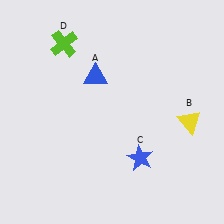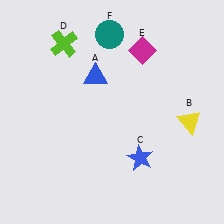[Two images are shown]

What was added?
A magenta diamond (E), a teal circle (F) were added in Image 2.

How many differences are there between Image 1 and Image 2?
There are 2 differences between the two images.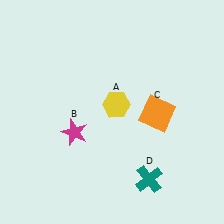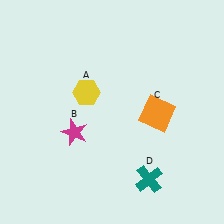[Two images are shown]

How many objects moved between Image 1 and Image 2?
1 object moved between the two images.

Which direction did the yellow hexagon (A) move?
The yellow hexagon (A) moved left.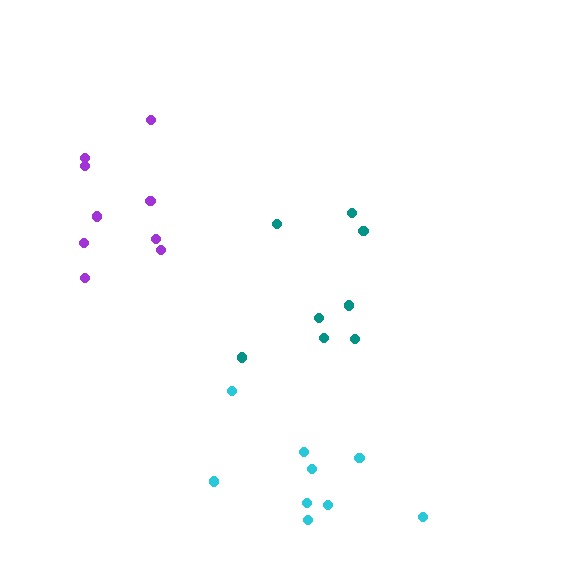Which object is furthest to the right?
The teal cluster is rightmost.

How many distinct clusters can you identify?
There are 3 distinct clusters.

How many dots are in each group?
Group 1: 8 dots, Group 2: 9 dots, Group 3: 9 dots (26 total).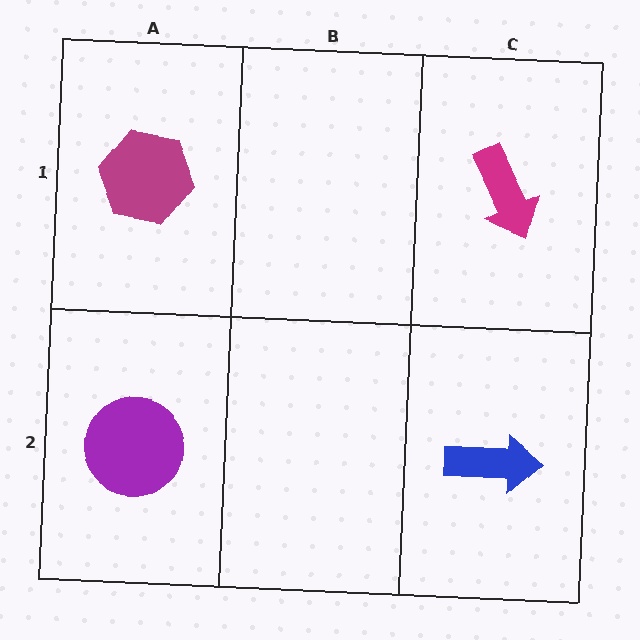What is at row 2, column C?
A blue arrow.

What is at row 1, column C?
A magenta arrow.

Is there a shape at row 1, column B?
No, that cell is empty.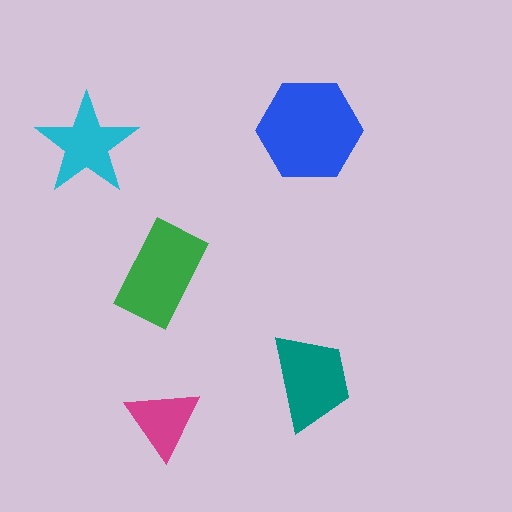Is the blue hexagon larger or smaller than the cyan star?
Larger.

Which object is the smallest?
The magenta triangle.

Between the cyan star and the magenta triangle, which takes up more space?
The cyan star.